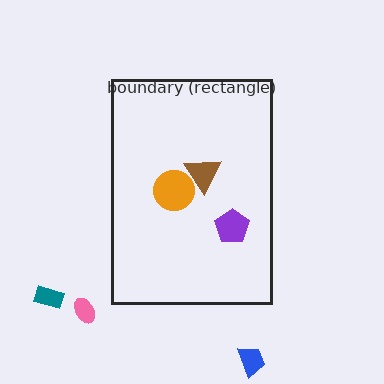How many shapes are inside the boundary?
3 inside, 3 outside.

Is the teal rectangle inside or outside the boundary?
Outside.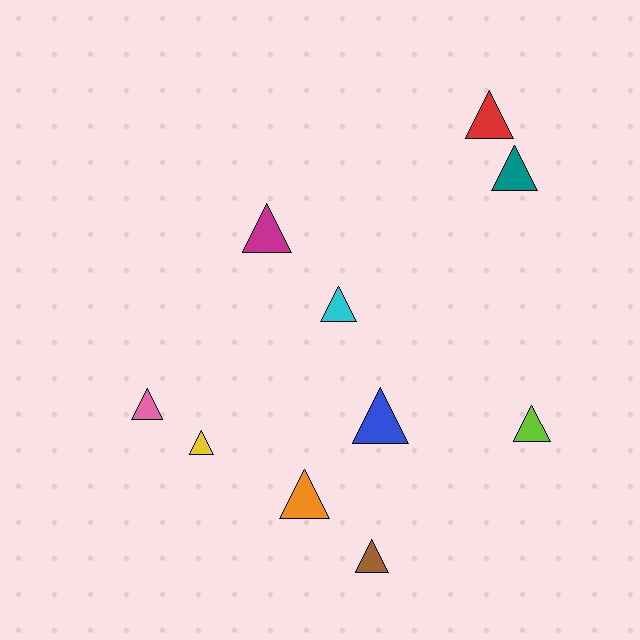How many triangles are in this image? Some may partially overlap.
There are 10 triangles.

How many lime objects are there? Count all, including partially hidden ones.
There is 1 lime object.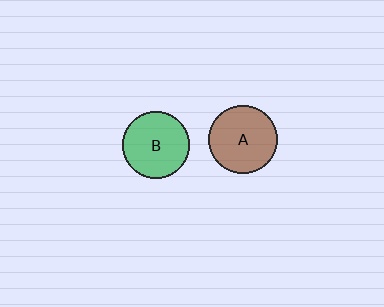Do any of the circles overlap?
No, none of the circles overlap.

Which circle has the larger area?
Circle A (brown).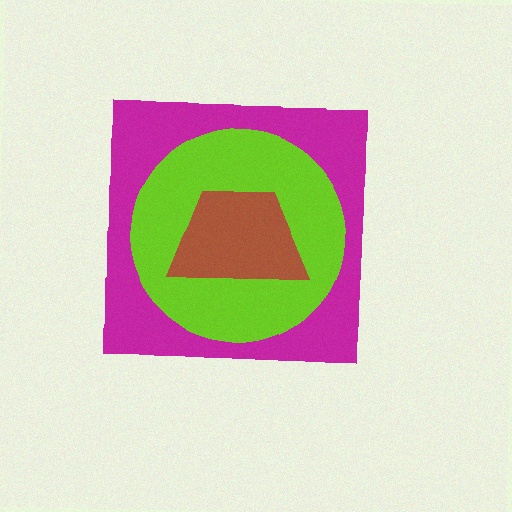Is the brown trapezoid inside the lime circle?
Yes.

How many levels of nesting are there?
3.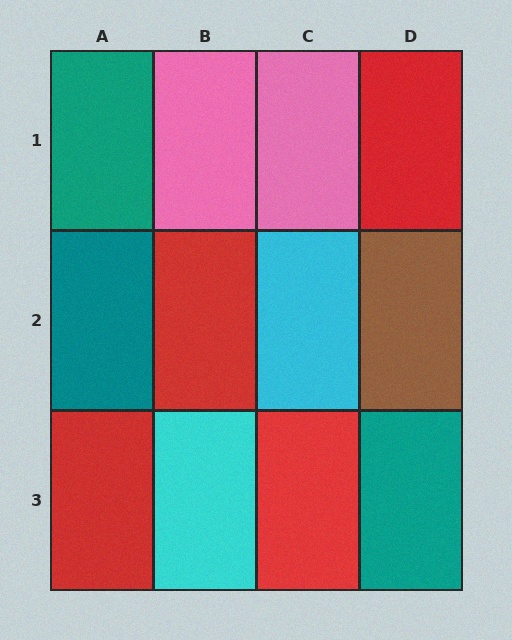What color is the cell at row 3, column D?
Teal.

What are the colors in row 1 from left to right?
Teal, pink, pink, red.